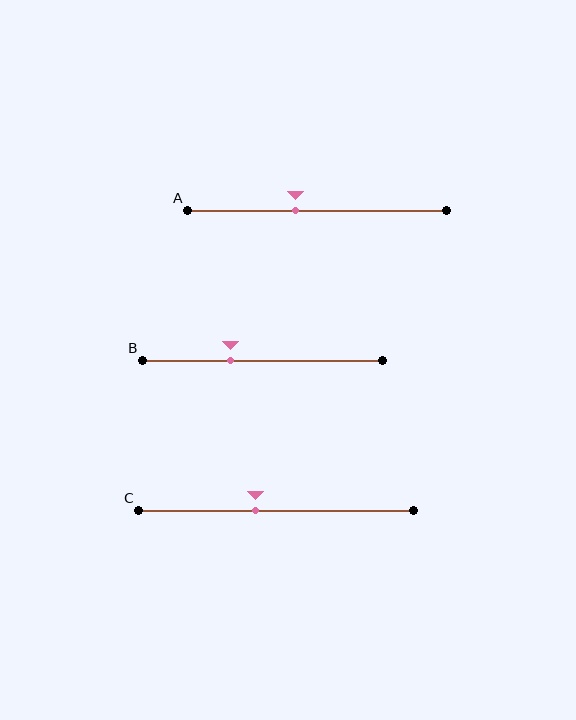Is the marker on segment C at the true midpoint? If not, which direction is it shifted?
No, the marker on segment C is shifted to the left by about 8% of the segment length.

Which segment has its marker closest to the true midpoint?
Segment C has its marker closest to the true midpoint.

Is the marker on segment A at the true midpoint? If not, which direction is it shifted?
No, the marker on segment A is shifted to the left by about 8% of the segment length.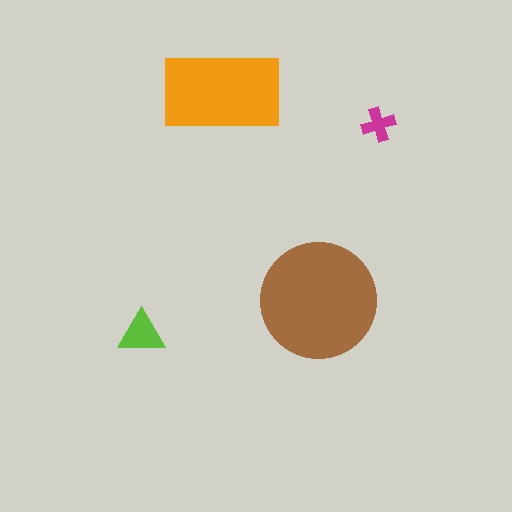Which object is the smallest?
The magenta cross.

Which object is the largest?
The brown circle.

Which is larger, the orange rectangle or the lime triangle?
The orange rectangle.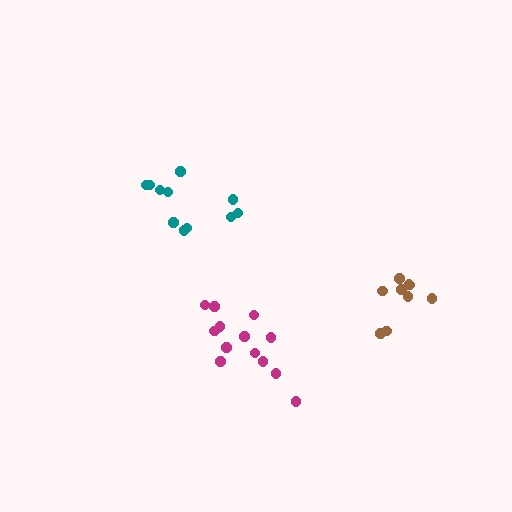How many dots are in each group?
Group 1: 13 dots, Group 2: 9 dots, Group 3: 11 dots (33 total).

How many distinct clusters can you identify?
There are 3 distinct clusters.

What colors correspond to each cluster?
The clusters are colored: magenta, brown, teal.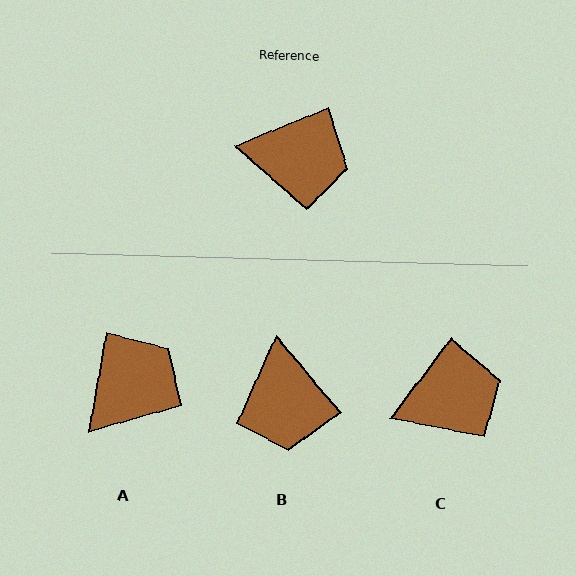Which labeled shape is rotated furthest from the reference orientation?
B, about 73 degrees away.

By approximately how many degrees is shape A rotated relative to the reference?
Approximately 58 degrees counter-clockwise.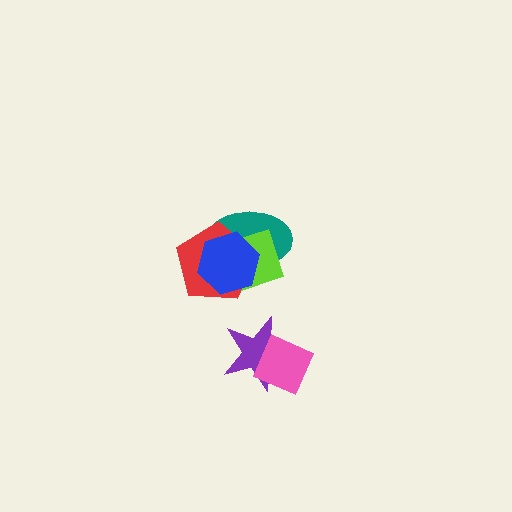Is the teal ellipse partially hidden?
Yes, it is partially covered by another shape.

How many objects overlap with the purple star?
1 object overlaps with the purple star.